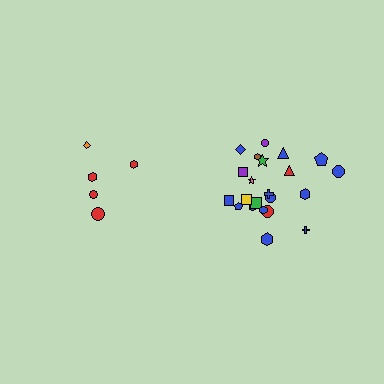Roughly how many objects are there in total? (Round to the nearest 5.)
Roughly 25 objects in total.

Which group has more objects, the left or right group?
The right group.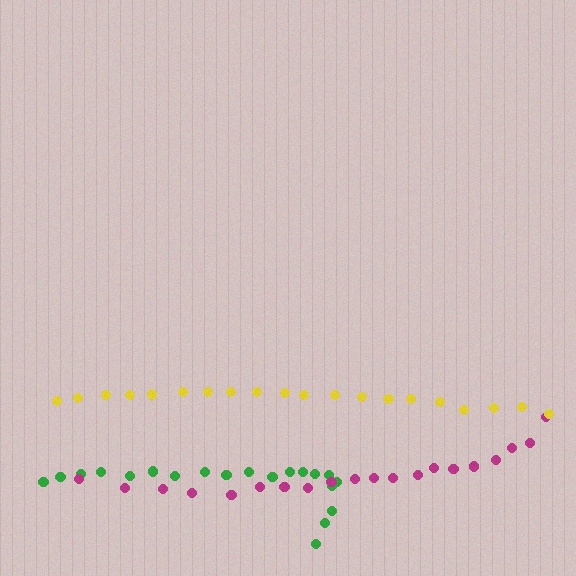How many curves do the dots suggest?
There are 3 distinct paths.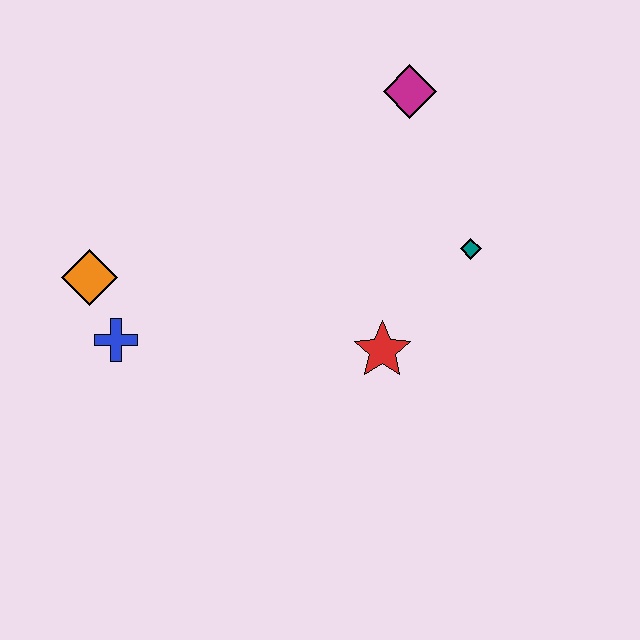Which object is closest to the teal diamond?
The red star is closest to the teal diamond.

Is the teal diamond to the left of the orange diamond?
No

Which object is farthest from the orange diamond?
The teal diamond is farthest from the orange diamond.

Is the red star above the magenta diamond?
No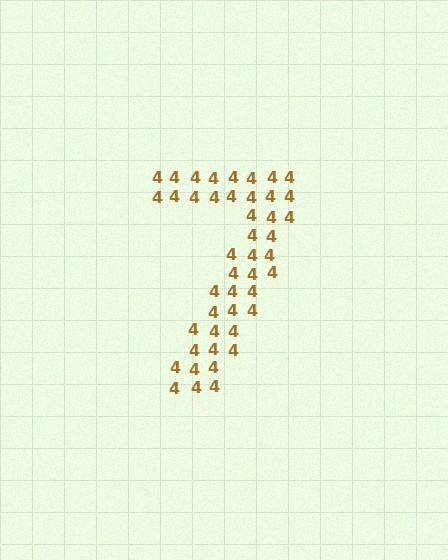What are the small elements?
The small elements are digit 4's.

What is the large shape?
The large shape is the digit 7.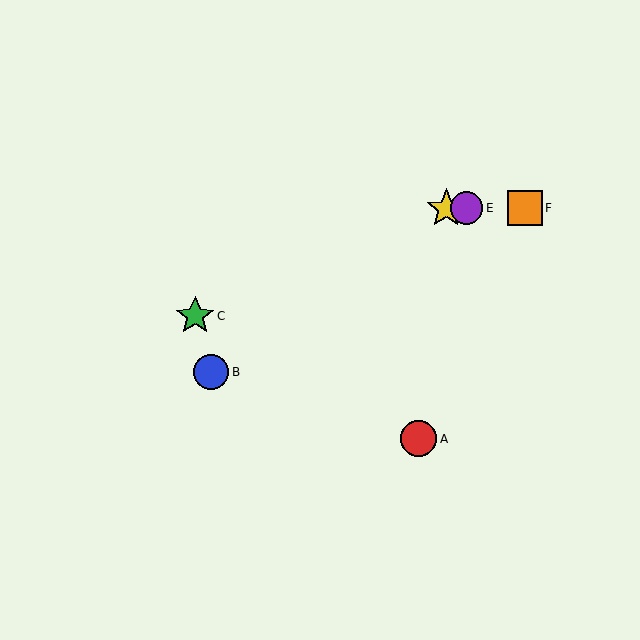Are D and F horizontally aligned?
Yes, both are at y≈208.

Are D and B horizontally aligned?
No, D is at y≈208 and B is at y≈372.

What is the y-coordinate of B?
Object B is at y≈372.